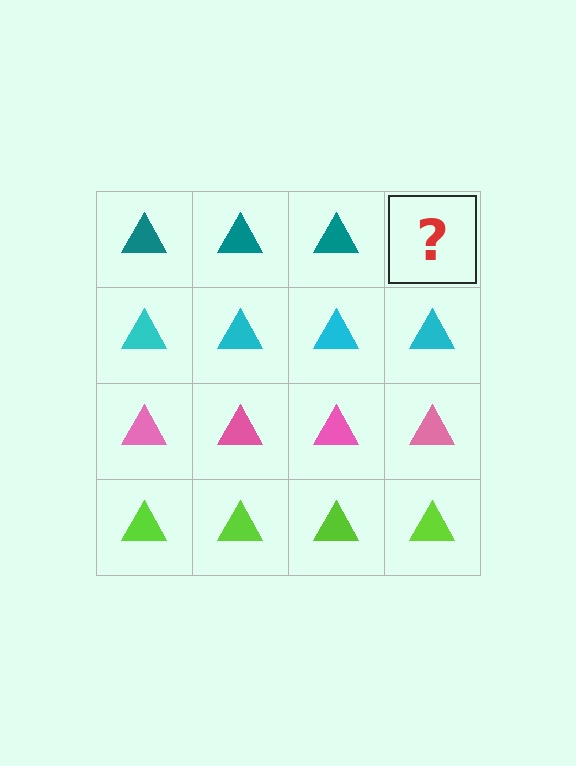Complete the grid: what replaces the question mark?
The question mark should be replaced with a teal triangle.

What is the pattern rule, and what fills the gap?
The rule is that each row has a consistent color. The gap should be filled with a teal triangle.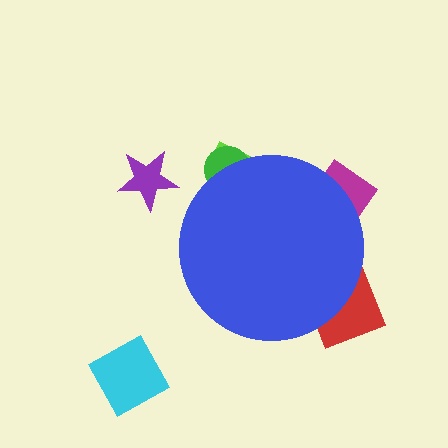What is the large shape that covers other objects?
A blue circle.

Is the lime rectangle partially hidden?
Yes, the lime rectangle is partially hidden behind the blue circle.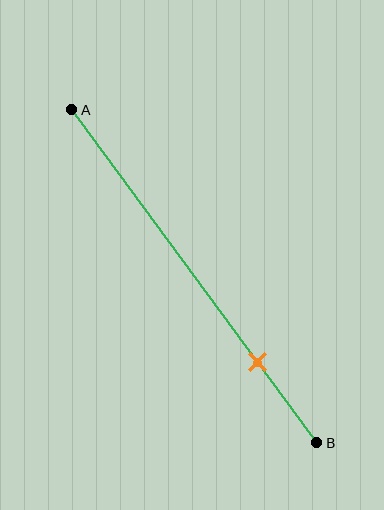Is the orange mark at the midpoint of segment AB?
No, the mark is at about 75% from A, not at the 50% midpoint.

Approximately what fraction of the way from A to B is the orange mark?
The orange mark is approximately 75% of the way from A to B.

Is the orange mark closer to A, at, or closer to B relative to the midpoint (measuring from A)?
The orange mark is closer to point B than the midpoint of segment AB.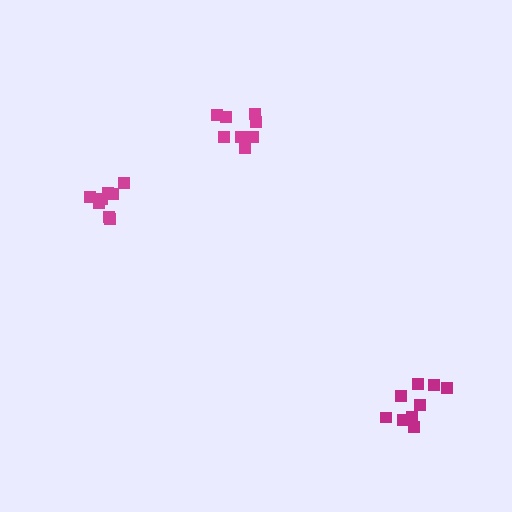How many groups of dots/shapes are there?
There are 3 groups.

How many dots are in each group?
Group 1: 8 dots, Group 2: 8 dots, Group 3: 9 dots (25 total).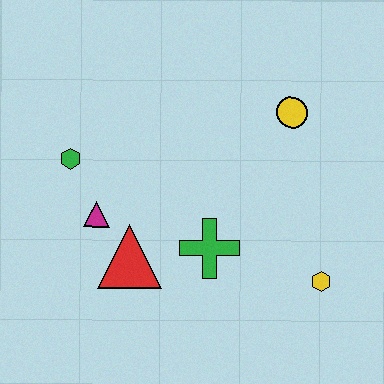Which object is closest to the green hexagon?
The magenta triangle is closest to the green hexagon.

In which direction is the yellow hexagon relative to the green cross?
The yellow hexagon is to the right of the green cross.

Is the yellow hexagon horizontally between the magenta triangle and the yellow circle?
No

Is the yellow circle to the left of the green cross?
No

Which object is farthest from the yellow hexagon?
The green hexagon is farthest from the yellow hexagon.